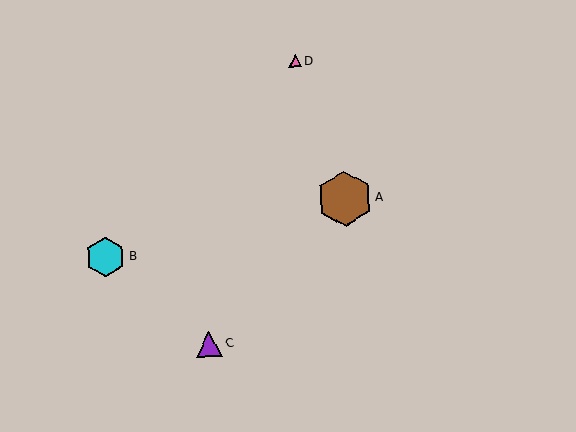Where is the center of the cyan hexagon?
The center of the cyan hexagon is at (105, 257).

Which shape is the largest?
The brown hexagon (labeled A) is the largest.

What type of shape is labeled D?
Shape D is a pink triangle.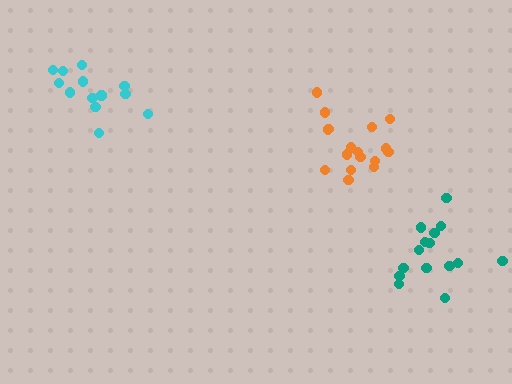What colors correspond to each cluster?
The clusters are colored: orange, teal, cyan.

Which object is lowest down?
The teal cluster is bottommost.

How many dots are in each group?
Group 1: 17 dots, Group 2: 15 dots, Group 3: 13 dots (45 total).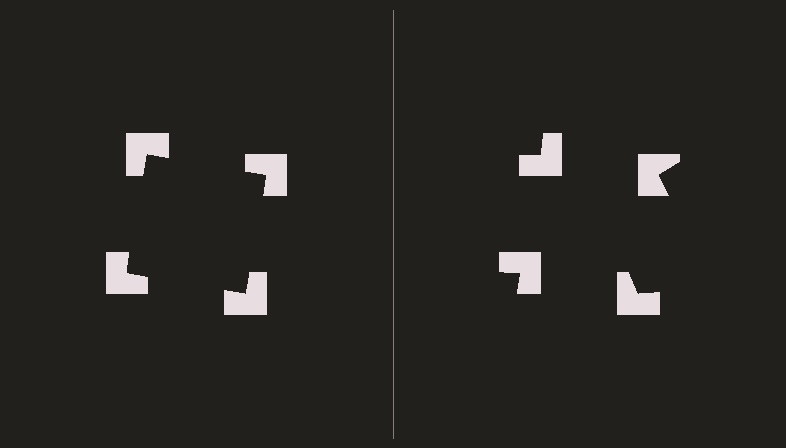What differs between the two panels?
The notched squares are positioned identically on both sides; only the wedge orientations differ. On the left they align to a square; on the right they are misaligned.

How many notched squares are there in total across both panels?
8 — 4 on each side.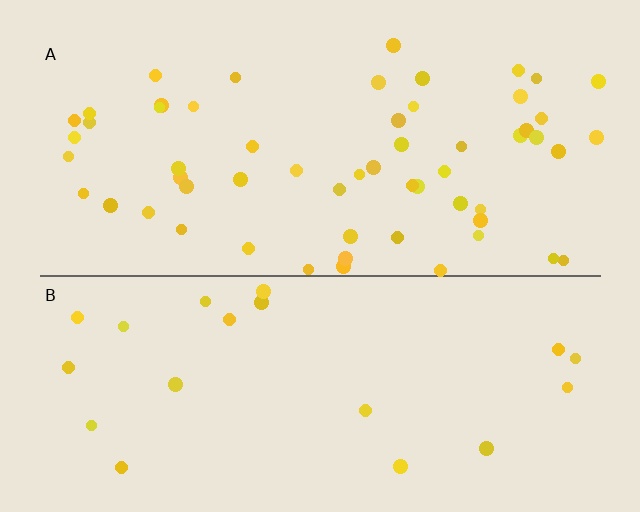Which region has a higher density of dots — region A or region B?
A (the top).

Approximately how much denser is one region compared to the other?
Approximately 2.9× — region A over region B.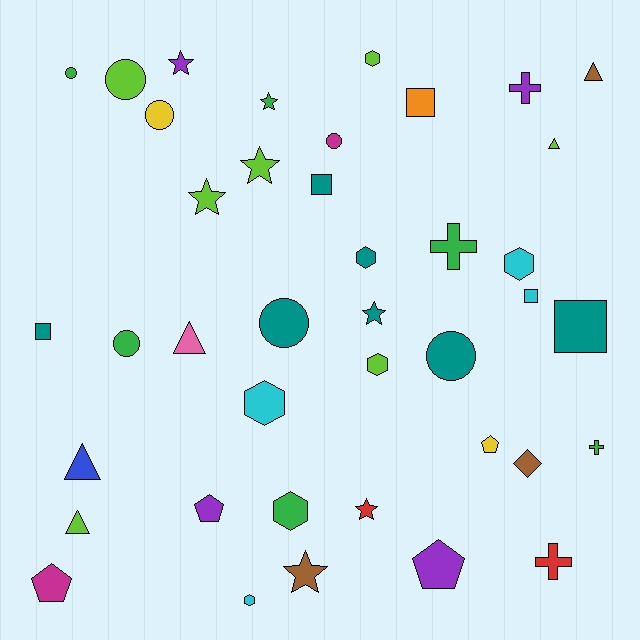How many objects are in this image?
There are 40 objects.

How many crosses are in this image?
There are 4 crosses.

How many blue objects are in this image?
There is 1 blue object.